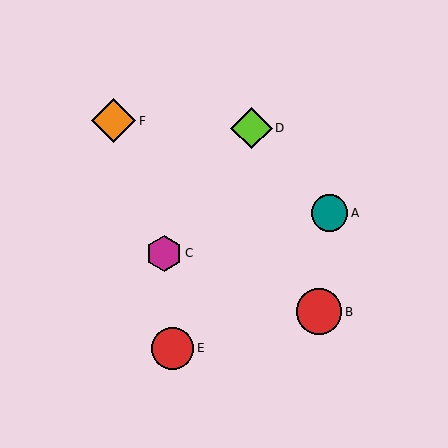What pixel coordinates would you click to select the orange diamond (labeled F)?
Click at (114, 121) to select the orange diamond F.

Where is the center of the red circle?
The center of the red circle is at (172, 348).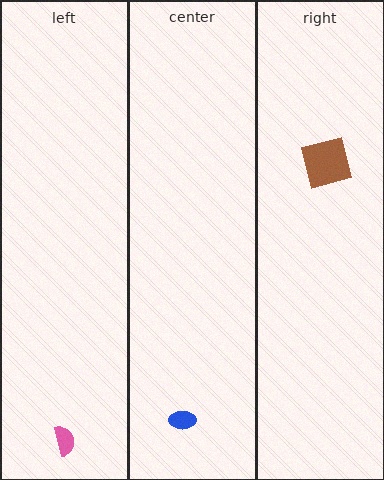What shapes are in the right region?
The brown square.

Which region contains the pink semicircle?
The left region.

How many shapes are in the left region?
1.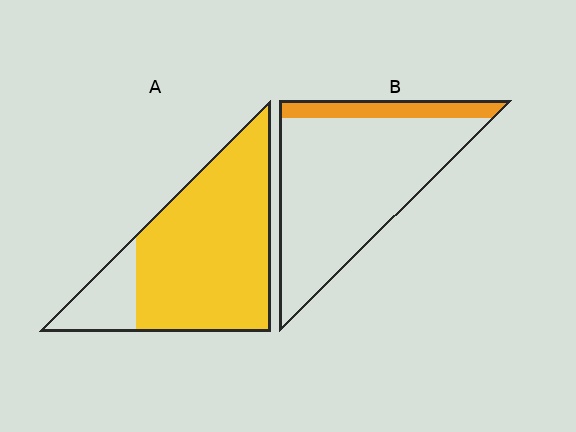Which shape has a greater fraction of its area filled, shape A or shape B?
Shape A.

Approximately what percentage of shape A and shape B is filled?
A is approximately 80% and B is approximately 15%.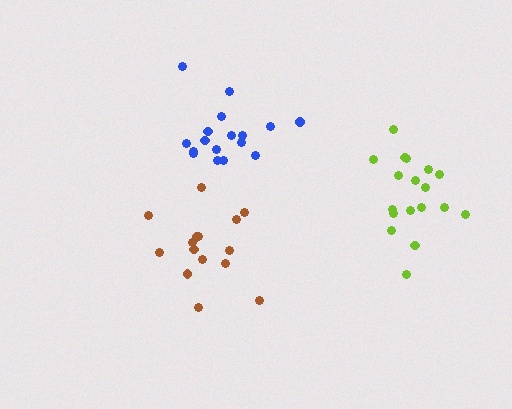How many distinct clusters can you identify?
There are 3 distinct clusters.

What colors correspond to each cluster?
The clusters are colored: blue, brown, lime.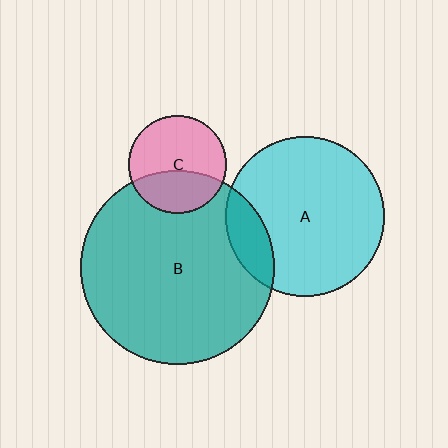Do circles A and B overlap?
Yes.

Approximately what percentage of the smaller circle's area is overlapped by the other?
Approximately 15%.